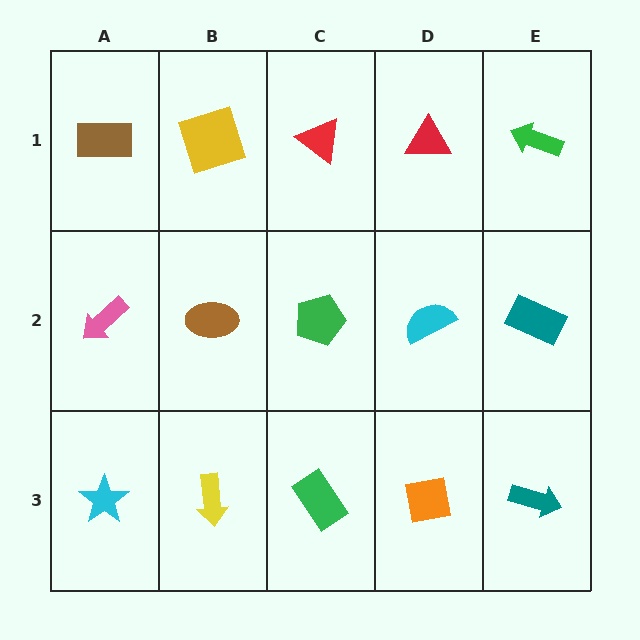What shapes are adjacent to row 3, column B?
A brown ellipse (row 2, column B), a cyan star (row 3, column A), a green rectangle (row 3, column C).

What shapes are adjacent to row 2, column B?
A yellow square (row 1, column B), a yellow arrow (row 3, column B), a pink arrow (row 2, column A), a green pentagon (row 2, column C).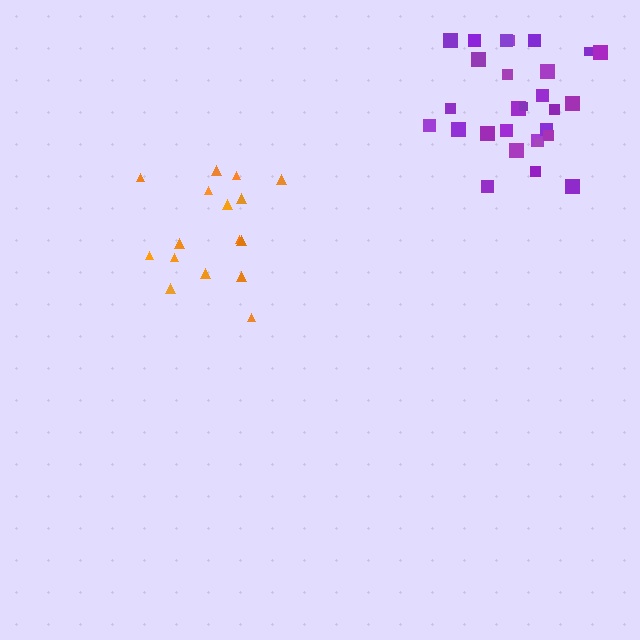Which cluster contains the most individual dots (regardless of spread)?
Purple (28).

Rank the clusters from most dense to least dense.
orange, purple.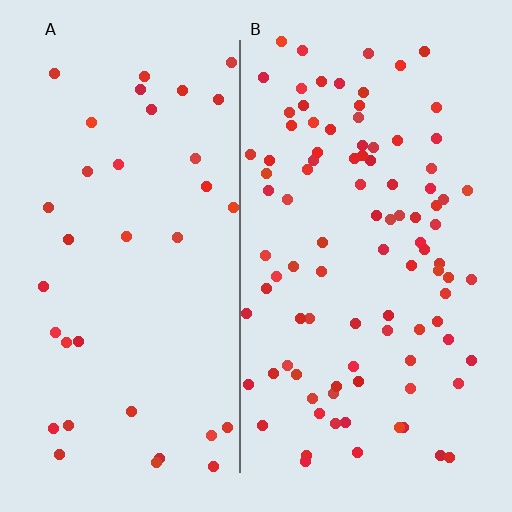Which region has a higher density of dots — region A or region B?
B (the right).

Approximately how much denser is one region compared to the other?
Approximately 2.7× — region B over region A.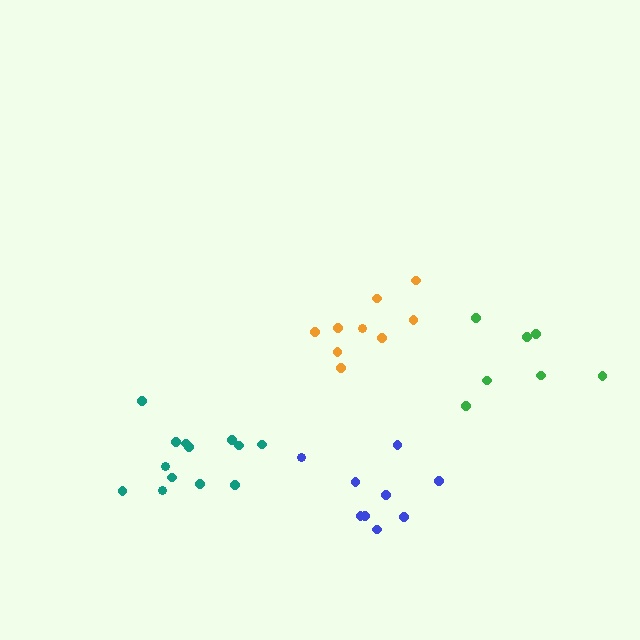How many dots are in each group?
Group 1: 13 dots, Group 2: 9 dots, Group 3: 9 dots, Group 4: 7 dots (38 total).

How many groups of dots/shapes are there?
There are 4 groups.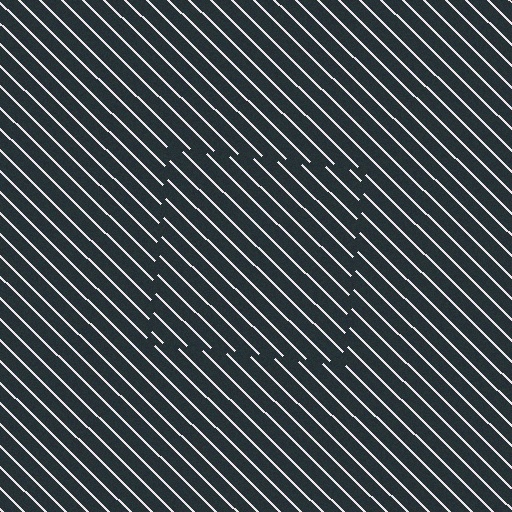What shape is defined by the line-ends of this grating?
An illusory square. The interior of the shape contains the same grating, shifted by half a period — the contour is defined by the phase discontinuity where line-ends from the inner and outer gratings abut.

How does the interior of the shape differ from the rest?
The interior of the shape contains the same grating, shifted by half a period — the contour is defined by the phase discontinuity where line-ends from the inner and outer gratings abut.